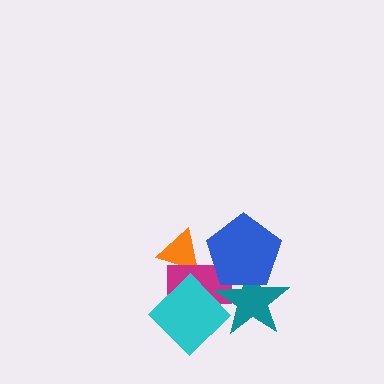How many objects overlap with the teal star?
2 objects overlap with the teal star.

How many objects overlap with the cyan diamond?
1 object overlaps with the cyan diamond.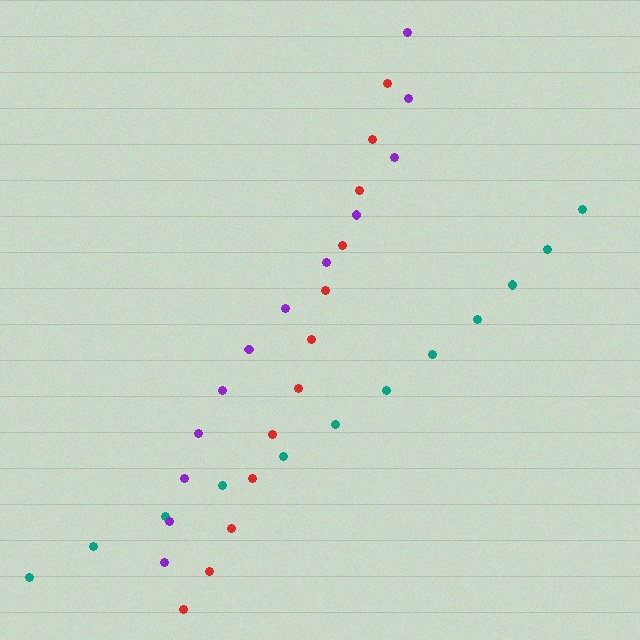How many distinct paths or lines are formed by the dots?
There are 3 distinct paths.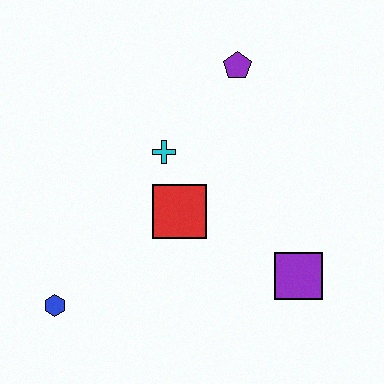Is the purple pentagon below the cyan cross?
No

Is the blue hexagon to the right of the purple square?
No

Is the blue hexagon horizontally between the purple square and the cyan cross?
No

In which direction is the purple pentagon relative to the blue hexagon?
The purple pentagon is above the blue hexagon.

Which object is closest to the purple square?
The red square is closest to the purple square.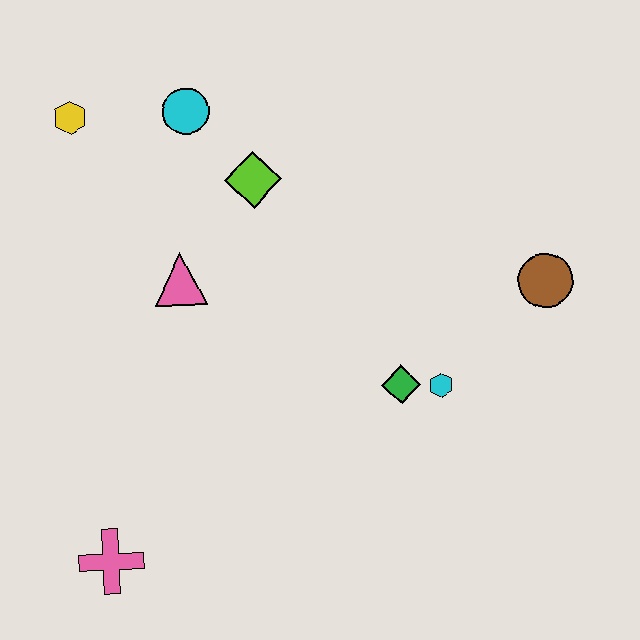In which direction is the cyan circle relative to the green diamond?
The cyan circle is above the green diamond.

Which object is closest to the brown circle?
The cyan hexagon is closest to the brown circle.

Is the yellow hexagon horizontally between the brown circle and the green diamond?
No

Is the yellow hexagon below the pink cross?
No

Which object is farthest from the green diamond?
The yellow hexagon is farthest from the green diamond.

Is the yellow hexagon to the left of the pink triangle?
Yes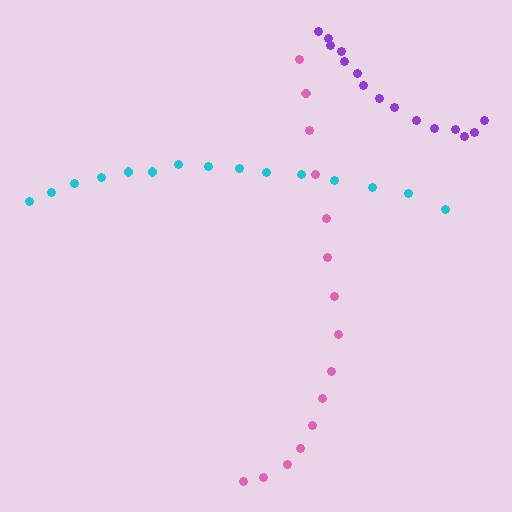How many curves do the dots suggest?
There are 3 distinct paths.